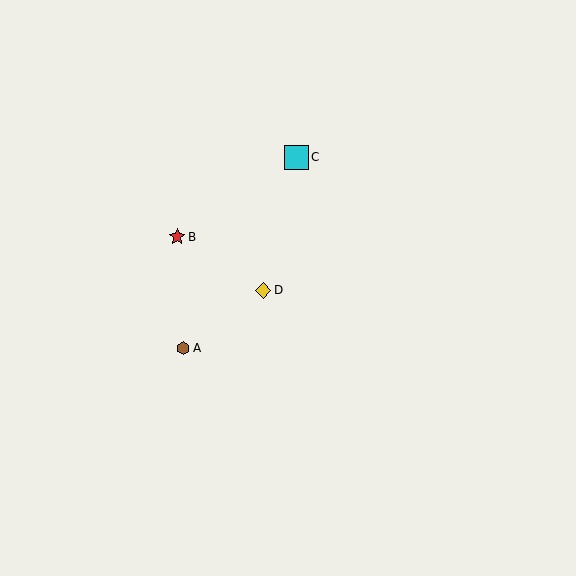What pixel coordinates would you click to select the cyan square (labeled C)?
Click at (296, 157) to select the cyan square C.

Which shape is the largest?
The cyan square (labeled C) is the largest.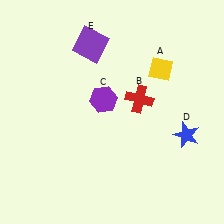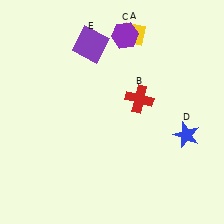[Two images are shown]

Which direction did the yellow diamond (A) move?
The yellow diamond (A) moved up.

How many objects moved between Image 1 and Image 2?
2 objects moved between the two images.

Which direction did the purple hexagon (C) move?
The purple hexagon (C) moved up.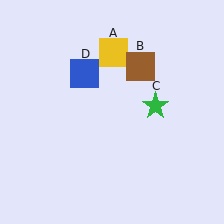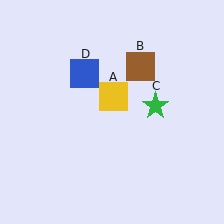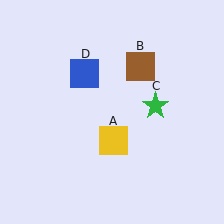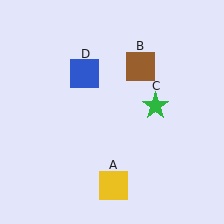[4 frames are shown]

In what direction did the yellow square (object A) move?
The yellow square (object A) moved down.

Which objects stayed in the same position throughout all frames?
Brown square (object B) and green star (object C) and blue square (object D) remained stationary.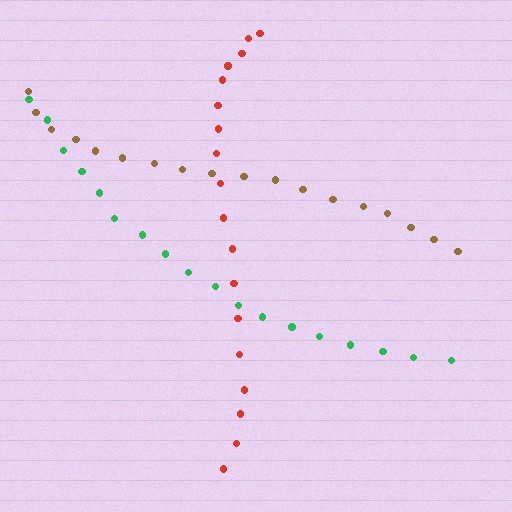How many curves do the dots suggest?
There are 3 distinct paths.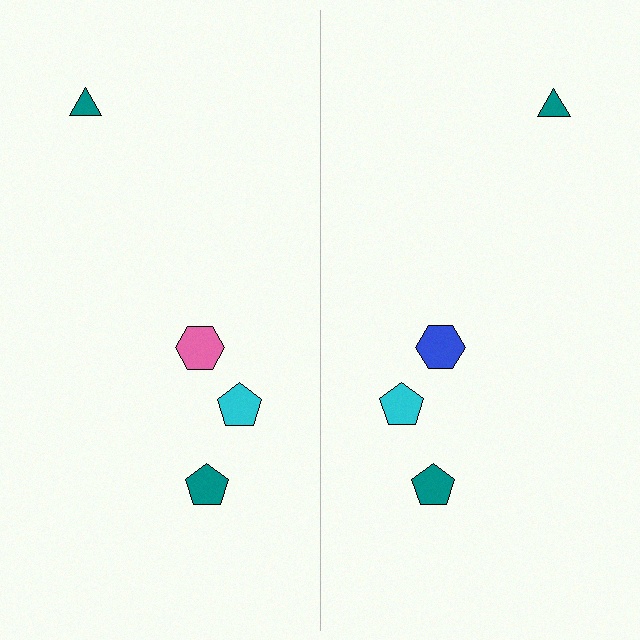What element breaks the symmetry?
The blue hexagon on the right side breaks the symmetry — its mirror counterpart is pink.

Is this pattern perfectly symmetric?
No, the pattern is not perfectly symmetric. The blue hexagon on the right side breaks the symmetry — its mirror counterpart is pink.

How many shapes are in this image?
There are 8 shapes in this image.